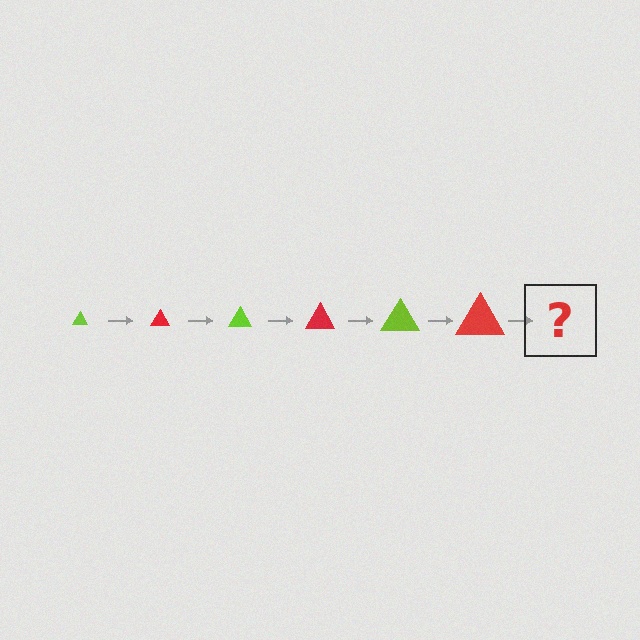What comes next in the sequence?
The next element should be a lime triangle, larger than the previous one.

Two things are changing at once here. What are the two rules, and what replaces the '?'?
The two rules are that the triangle grows larger each step and the color cycles through lime and red. The '?' should be a lime triangle, larger than the previous one.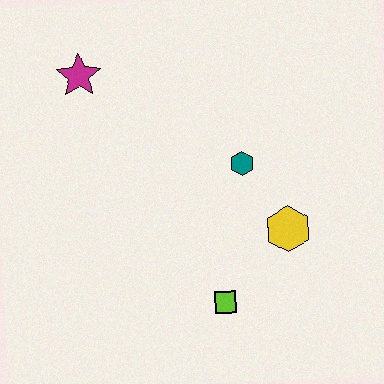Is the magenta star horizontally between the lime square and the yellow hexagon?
No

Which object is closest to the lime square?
The yellow hexagon is closest to the lime square.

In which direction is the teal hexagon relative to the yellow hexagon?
The teal hexagon is above the yellow hexagon.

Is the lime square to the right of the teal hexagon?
No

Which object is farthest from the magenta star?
The lime square is farthest from the magenta star.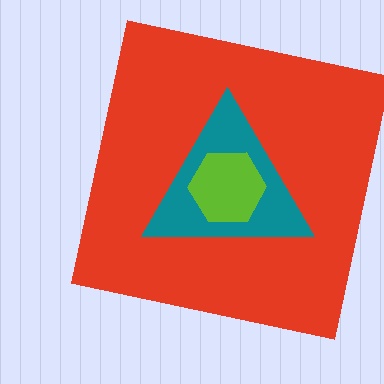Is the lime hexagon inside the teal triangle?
Yes.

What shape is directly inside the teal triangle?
The lime hexagon.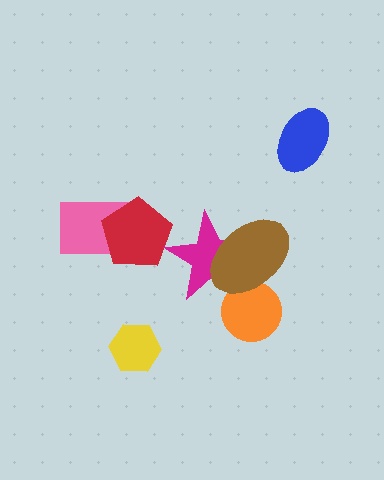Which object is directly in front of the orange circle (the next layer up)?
The magenta star is directly in front of the orange circle.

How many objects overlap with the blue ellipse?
0 objects overlap with the blue ellipse.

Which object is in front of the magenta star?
The brown ellipse is in front of the magenta star.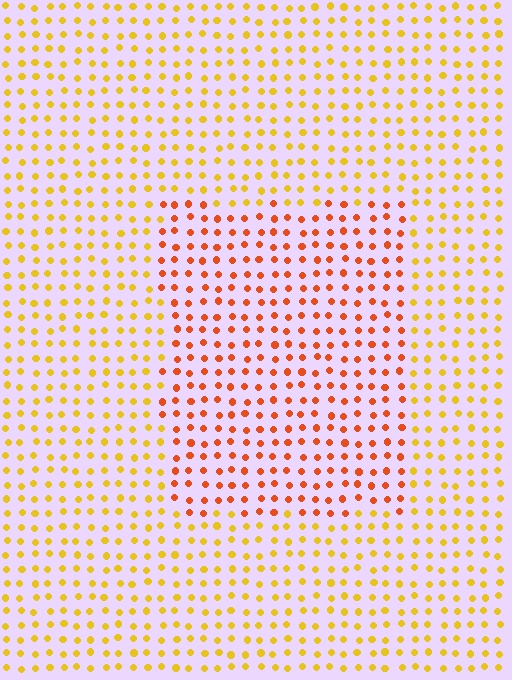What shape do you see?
I see a rectangle.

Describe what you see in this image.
The image is filled with small yellow elements in a uniform arrangement. A rectangle-shaped region is visible where the elements are tinted to a slightly different hue, forming a subtle color boundary.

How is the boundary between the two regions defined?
The boundary is defined purely by a slight shift in hue (about 35 degrees). Spacing, size, and orientation are identical on both sides.